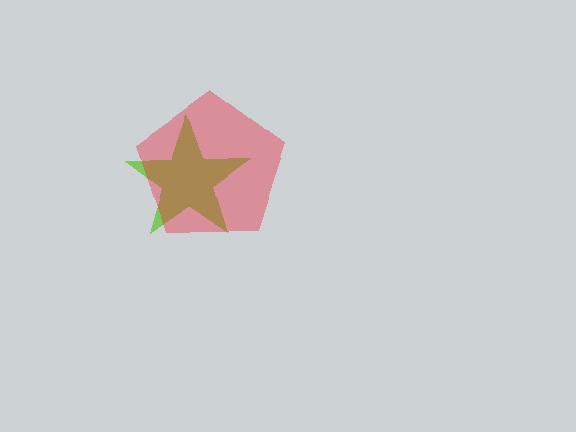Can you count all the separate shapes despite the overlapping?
Yes, there are 2 separate shapes.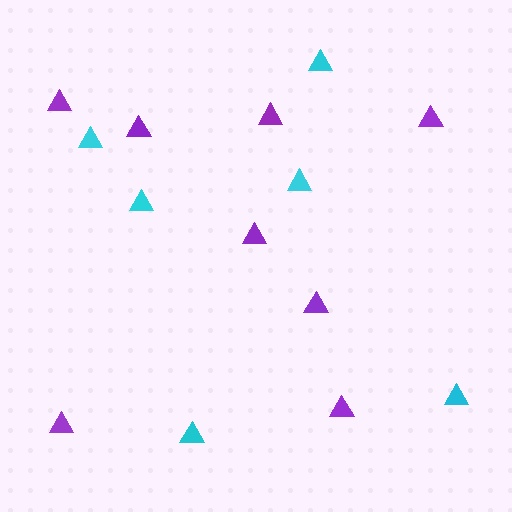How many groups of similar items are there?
There are 2 groups: one group of cyan triangles (6) and one group of purple triangles (8).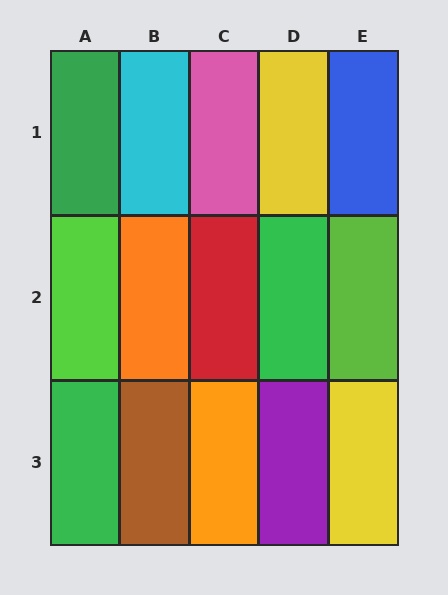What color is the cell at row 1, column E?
Blue.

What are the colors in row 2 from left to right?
Lime, orange, red, green, lime.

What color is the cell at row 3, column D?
Purple.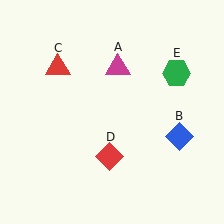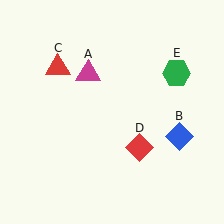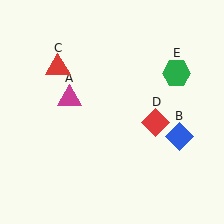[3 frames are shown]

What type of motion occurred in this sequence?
The magenta triangle (object A), red diamond (object D) rotated counterclockwise around the center of the scene.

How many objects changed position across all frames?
2 objects changed position: magenta triangle (object A), red diamond (object D).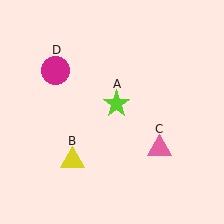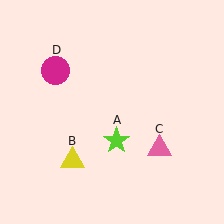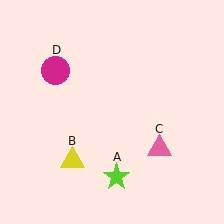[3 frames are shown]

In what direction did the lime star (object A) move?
The lime star (object A) moved down.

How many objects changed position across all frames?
1 object changed position: lime star (object A).